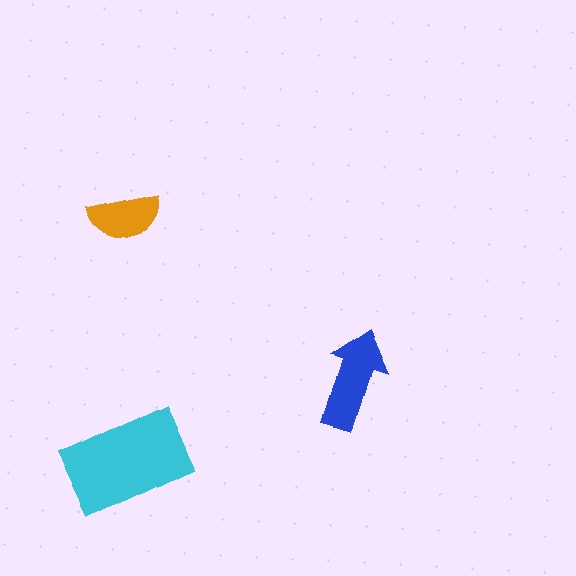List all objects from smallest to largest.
The orange semicircle, the blue arrow, the cyan rectangle.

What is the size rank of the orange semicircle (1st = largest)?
3rd.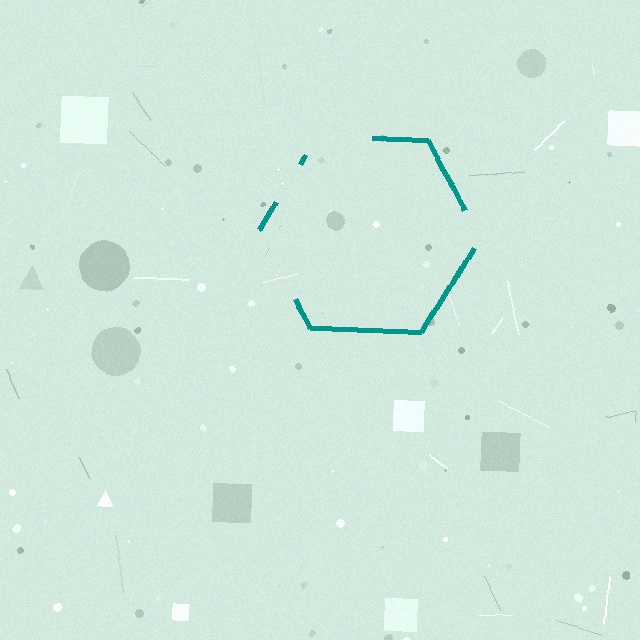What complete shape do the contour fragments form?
The contour fragments form a hexagon.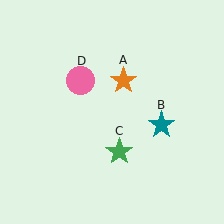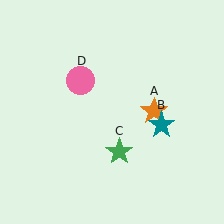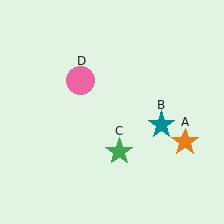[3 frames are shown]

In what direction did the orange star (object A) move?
The orange star (object A) moved down and to the right.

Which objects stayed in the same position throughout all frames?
Teal star (object B) and green star (object C) and pink circle (object D) remained stationary.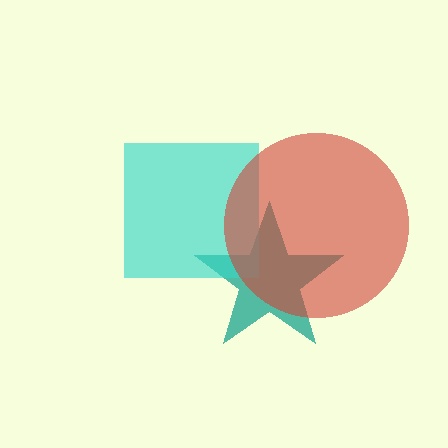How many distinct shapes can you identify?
There are 3 distinct shapes: a teal star, a cyan square, a red circle.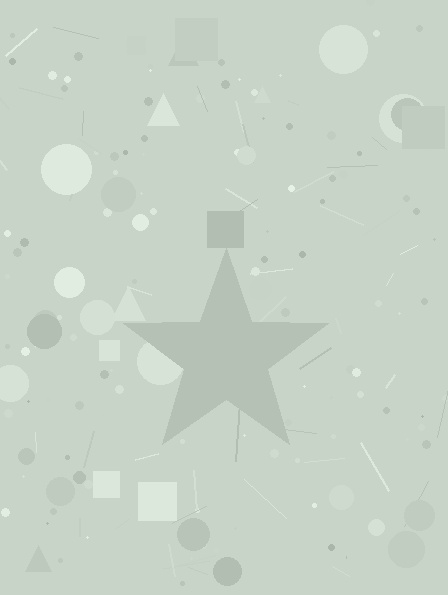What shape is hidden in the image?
A star is hidden in the image.